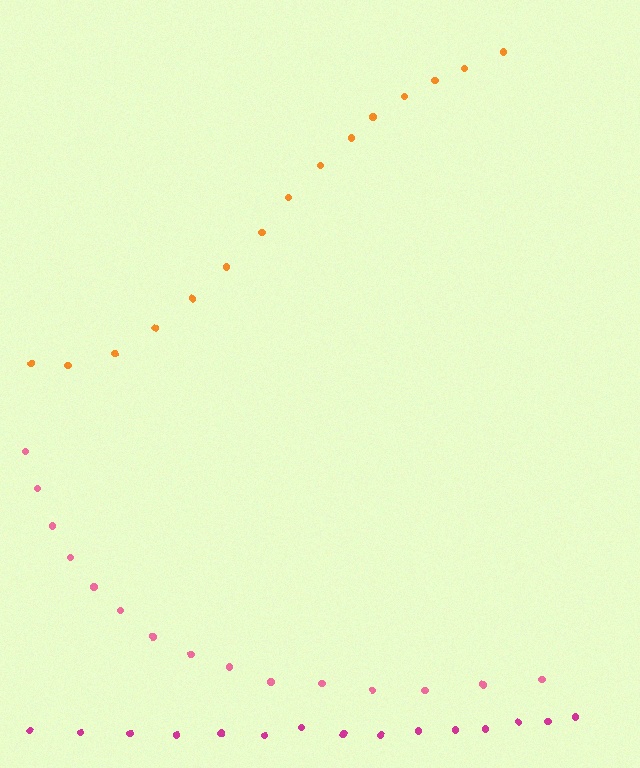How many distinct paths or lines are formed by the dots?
There are 3 distinct paths.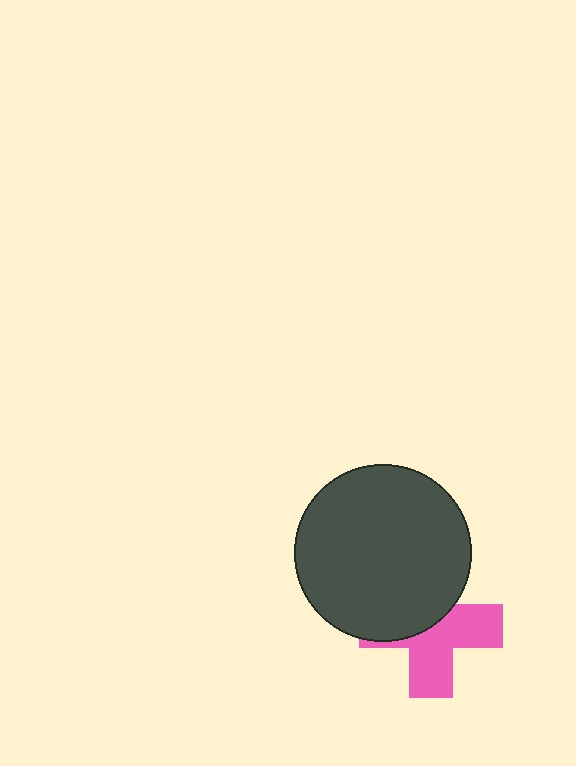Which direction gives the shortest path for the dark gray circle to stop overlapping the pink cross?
Moving up gives the shortest separation.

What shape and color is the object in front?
The object in front is a dark gray circle.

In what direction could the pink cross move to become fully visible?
The pink cross could move down. That would shift it out from behind the dark gray circle entirely.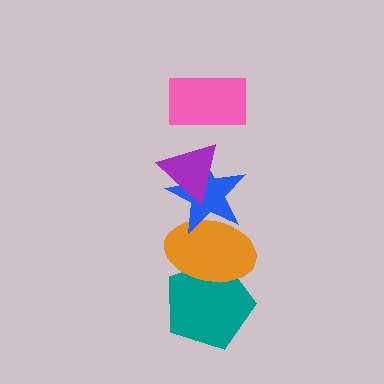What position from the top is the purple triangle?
The purple triangle is 2nd from the top.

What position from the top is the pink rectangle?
The pink rectangle is 1st from the top.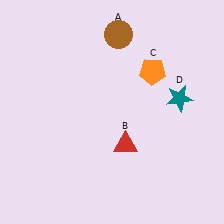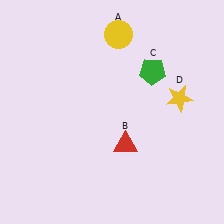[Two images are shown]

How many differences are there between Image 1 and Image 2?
There are 3 differences between the two images.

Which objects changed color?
A changed from brown to yellow. C changed from orange to green. D changed from teal to yellow.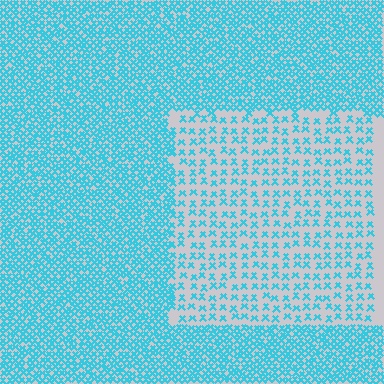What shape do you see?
I see a rectangle.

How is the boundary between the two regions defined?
The boundary is defined by a change in element density (approximately 2.6x ratio). All elements are the same color, size, and shape.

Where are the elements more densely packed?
The elements are more densely packed outside the rectangle boundary.